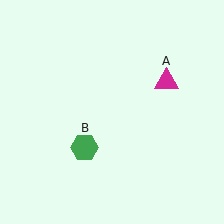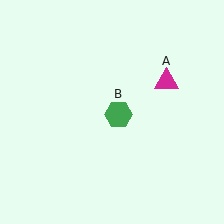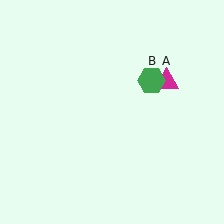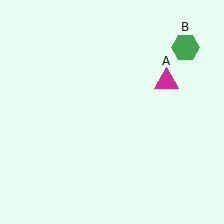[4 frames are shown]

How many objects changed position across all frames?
1 object changed position: green hexagon (object B).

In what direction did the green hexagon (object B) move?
The green hexagon (object B) moved up and to the right.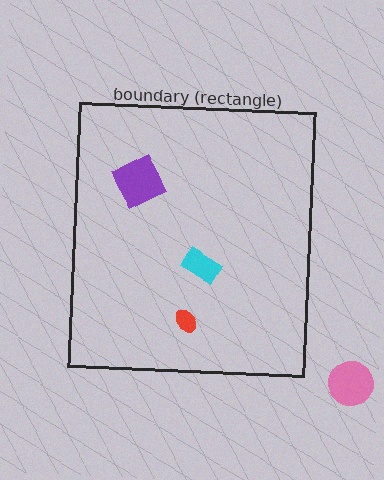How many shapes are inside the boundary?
3 inside, 1 outside.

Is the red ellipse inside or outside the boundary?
Inside.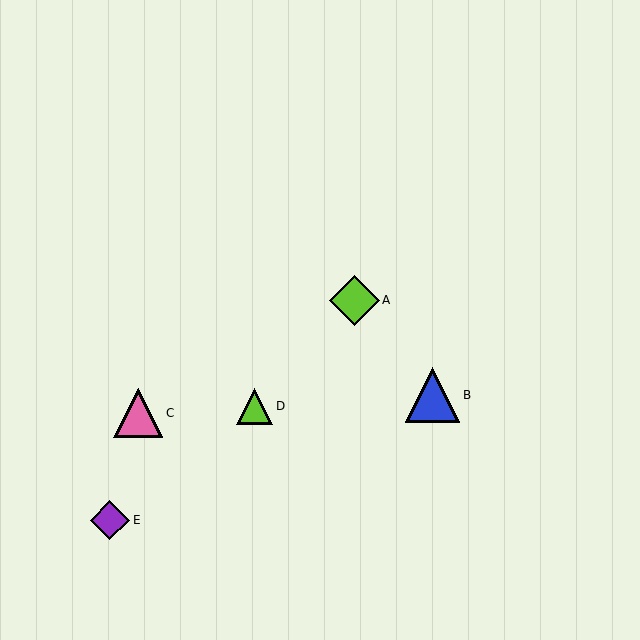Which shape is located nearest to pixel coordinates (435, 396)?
The blue triangle (labeled B) at (433, 395) is nearest to that location.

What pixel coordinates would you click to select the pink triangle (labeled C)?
Click at (138, 413) to select the pink triangle C.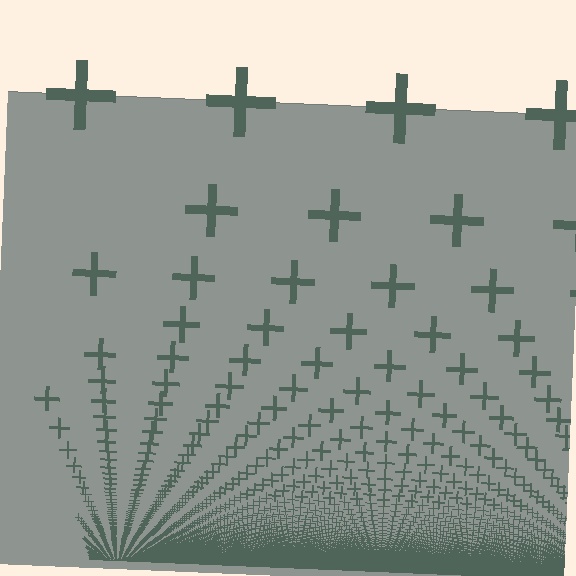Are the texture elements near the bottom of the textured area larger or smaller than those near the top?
Smaller. The gradient is inverted — elements near the bottom are smaller and denser.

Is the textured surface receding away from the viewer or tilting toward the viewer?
The surface appears to tilt toward the viewer. Texture elements get larger and sparser toward the top.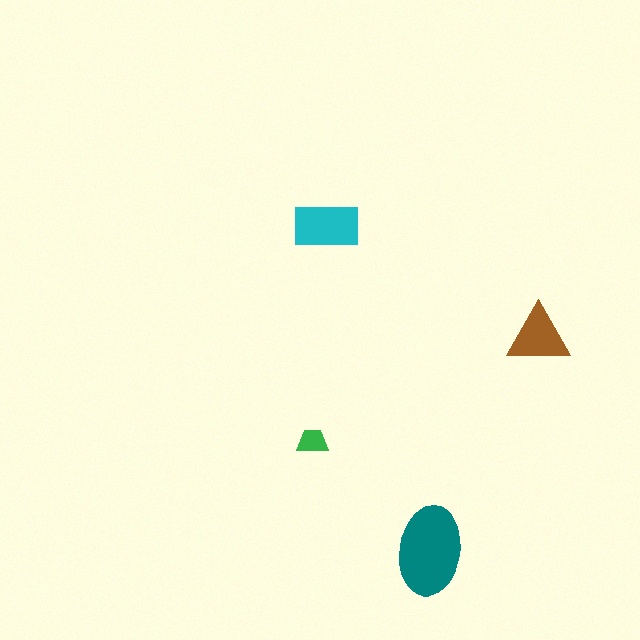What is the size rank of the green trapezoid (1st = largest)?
4th.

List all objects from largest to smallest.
The teal ellipse, the cyan rectangle, the brown triangle, the green trapezoid.